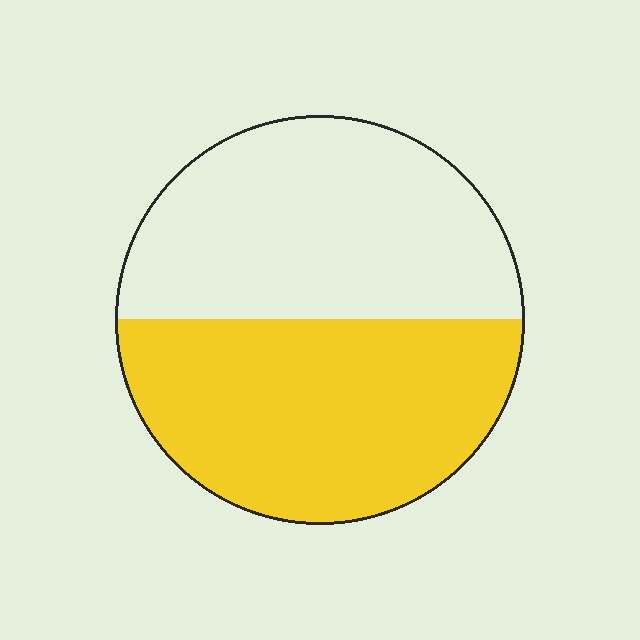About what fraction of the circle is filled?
About one half (1/2).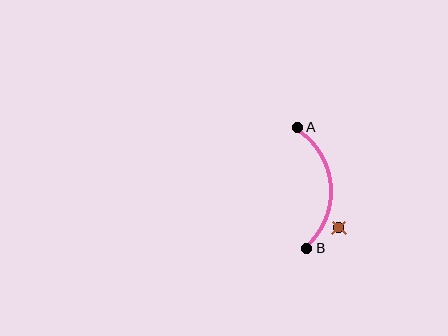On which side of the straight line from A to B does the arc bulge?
The arc bulges to the right of the straight line connecting A and B.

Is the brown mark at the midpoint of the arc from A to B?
No — the brown mark does not lie on the arc at all. It sits slightly outside the curve.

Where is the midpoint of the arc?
The arc midpoint is the point on the curve farthest from the straight line joining A and B. It sits to the right of that line.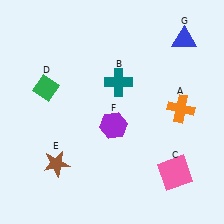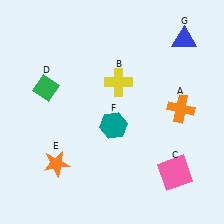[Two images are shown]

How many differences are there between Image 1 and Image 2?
There are 3 differences between the two images.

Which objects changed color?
B changed from teal to yellow. E changed from brown to orange. F changed from purple to teal.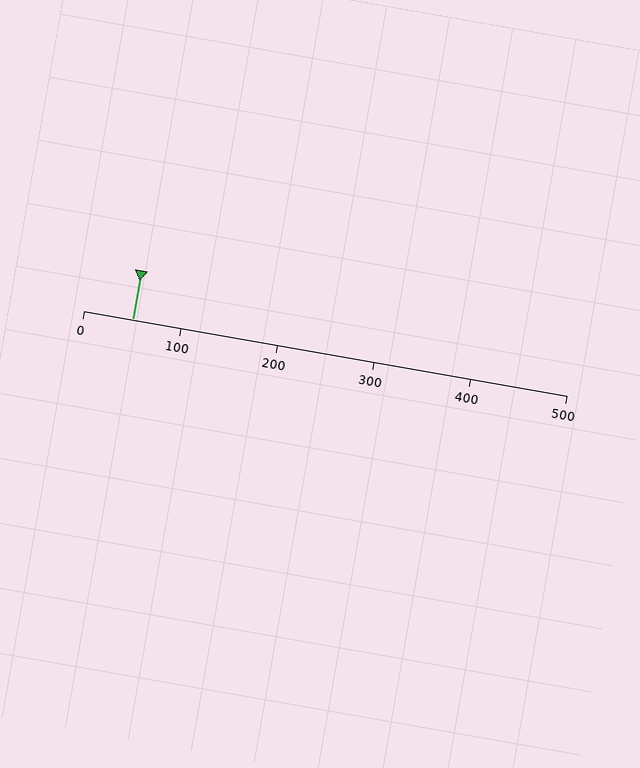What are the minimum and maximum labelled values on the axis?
The axis runs from 0 to 500.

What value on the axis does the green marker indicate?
The marker indicates approximately 50.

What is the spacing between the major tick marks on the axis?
The major ticks are spaced 100 apart.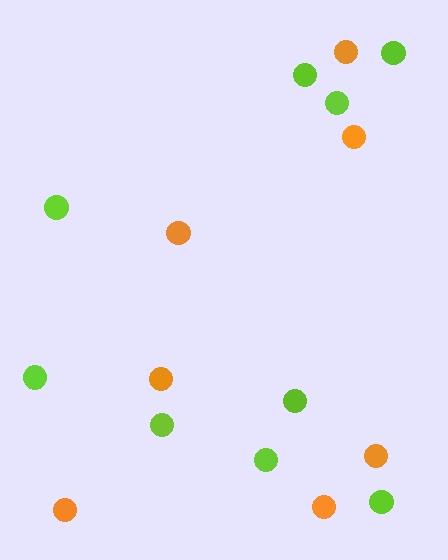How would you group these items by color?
There are 2 groups: one group of orange circles (7) and one group of lime circles (9).